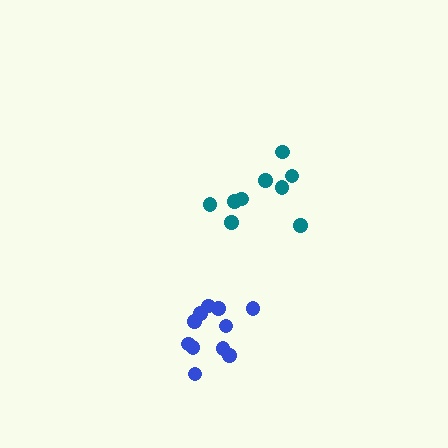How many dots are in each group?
Group 1: 11 dots, Group 2: 9 dots (20 total).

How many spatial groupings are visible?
There are 2 spatial groupings.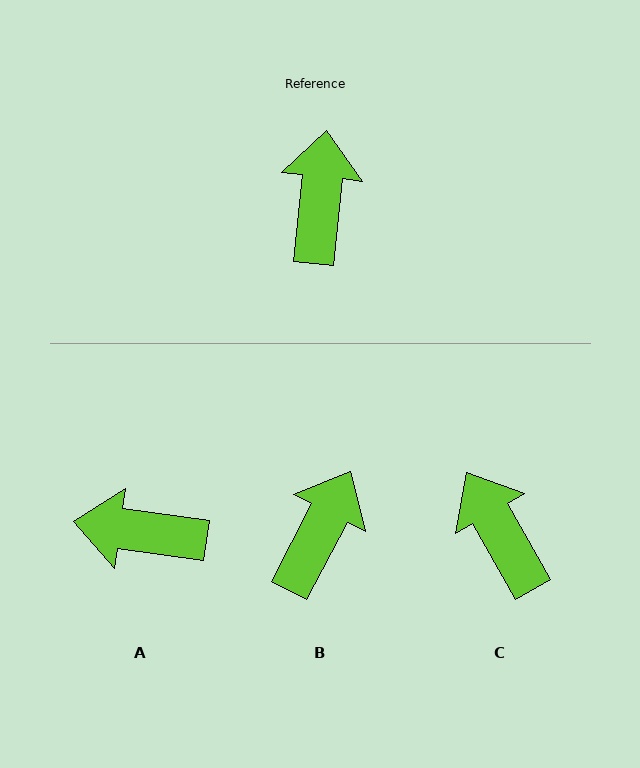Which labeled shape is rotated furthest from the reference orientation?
A, about 88 degrees away.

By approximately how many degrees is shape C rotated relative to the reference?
Approximately 36 degrees counter-clockwise.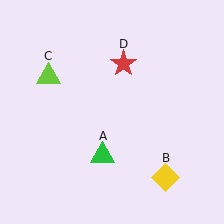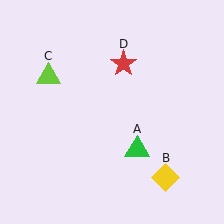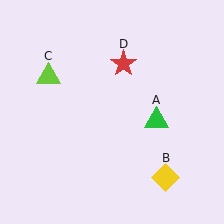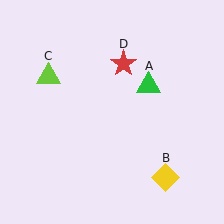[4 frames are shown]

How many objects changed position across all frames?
1 object changed position: green triangle (object A).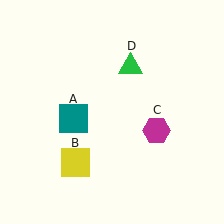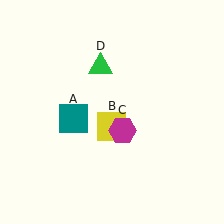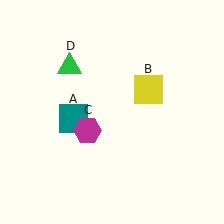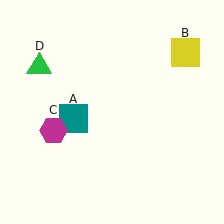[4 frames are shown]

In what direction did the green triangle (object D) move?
The green triangle (object D) moved left.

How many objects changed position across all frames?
3 objects changed position: yellow square (object B), magenta hexagon (object C), green triangle (object D).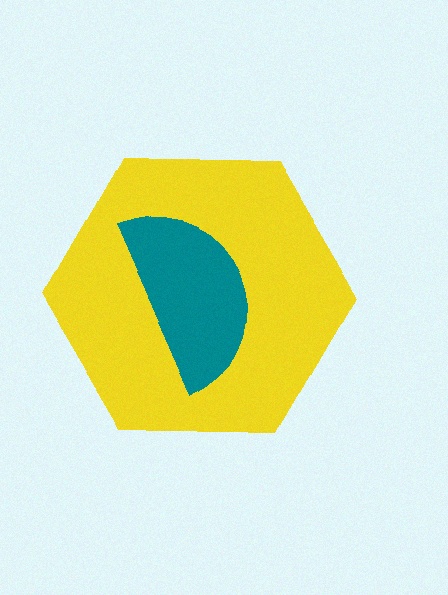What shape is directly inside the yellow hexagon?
The teal semicircle.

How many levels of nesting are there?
2.